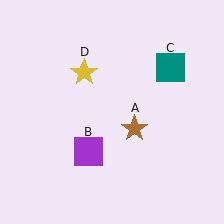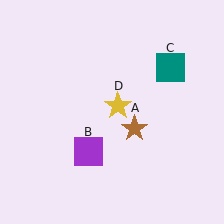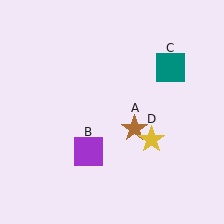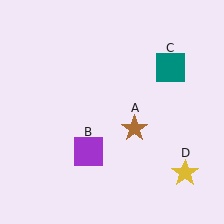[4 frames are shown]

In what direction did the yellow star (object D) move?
The yellow star (object D) moved down and to the right.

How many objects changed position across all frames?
1 object changed position: yellow star (object D).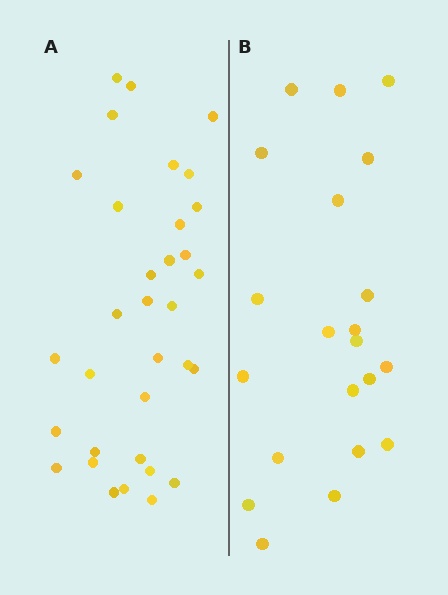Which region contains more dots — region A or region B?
Region A (the left region) has more dots.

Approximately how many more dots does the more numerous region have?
Region A has roughly 12 or so more dots than region B.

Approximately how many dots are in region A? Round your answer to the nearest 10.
About 30 dots. (The exact count is 33, which rounds to 30.)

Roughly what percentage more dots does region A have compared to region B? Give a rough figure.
About 55% more.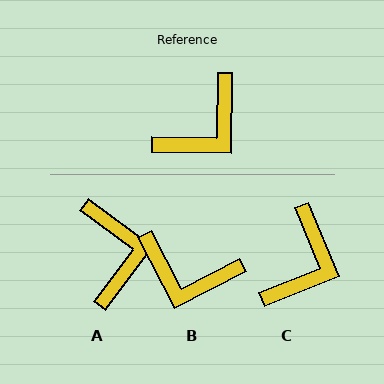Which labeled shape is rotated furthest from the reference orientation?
B, about 62 degrees away.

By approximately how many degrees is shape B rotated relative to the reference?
Approximately 62 degrees clockwise.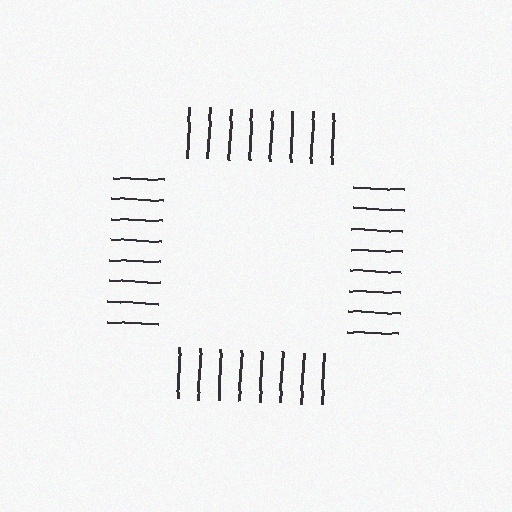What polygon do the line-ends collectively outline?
An illusory square — the line segments terminate on its edges but no continuous stroke is drawn.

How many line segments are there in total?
32 — 8 along each of the 4 edges.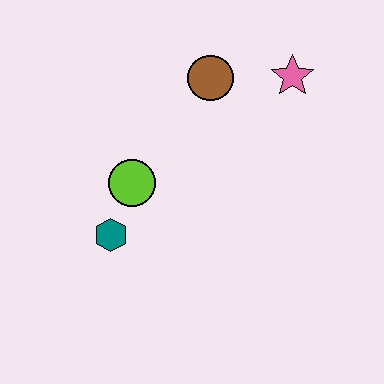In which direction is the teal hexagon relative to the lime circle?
The teal hexagon is below the lime circle.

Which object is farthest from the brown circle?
The teal hexagon is farthest from the brown circle.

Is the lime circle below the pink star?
Yes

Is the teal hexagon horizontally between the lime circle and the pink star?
No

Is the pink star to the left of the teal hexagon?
No